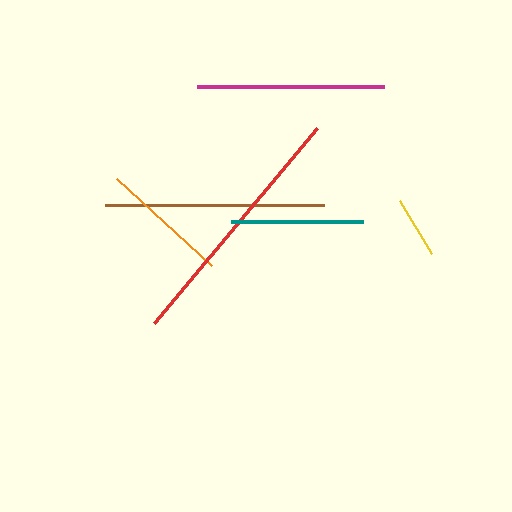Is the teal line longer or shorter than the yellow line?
The teal line is longer than the yellow line.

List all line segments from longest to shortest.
From longest to shortest: red, brown, magenta, teal, orange, yellow.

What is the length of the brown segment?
The brown segment is approximately 219 pixels long.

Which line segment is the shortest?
The yellow line is the shortest at approximately 62 pixels.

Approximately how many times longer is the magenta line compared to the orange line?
The magenta line is approximately 1.5 times the length of the orange line.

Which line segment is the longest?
The red line is the longest at approximately 253 pixels.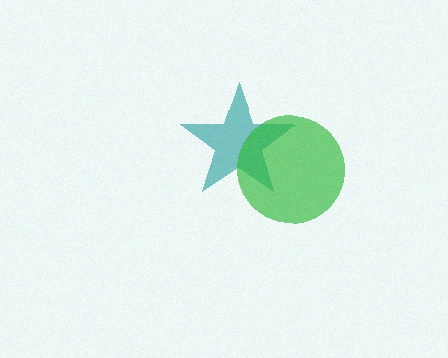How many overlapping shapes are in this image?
There are 2 overlapping shapes in the image.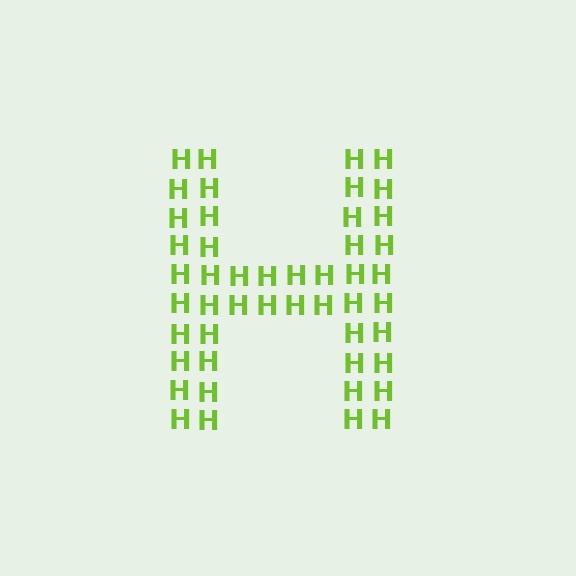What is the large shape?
The large shape is the letter H.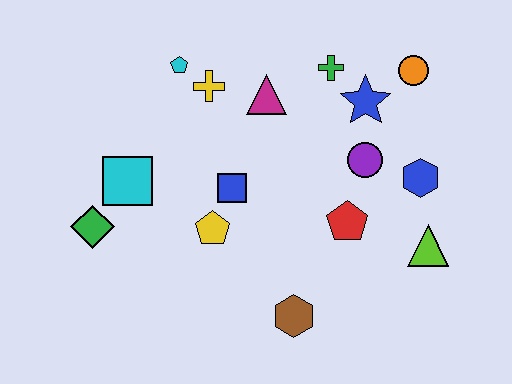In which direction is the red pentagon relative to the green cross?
The red pentagon is below the green cross.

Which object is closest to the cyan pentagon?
The yellow cross is closest to the cyan pentagon.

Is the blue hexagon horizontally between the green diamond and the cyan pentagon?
No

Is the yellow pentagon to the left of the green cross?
Yes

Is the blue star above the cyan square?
Yes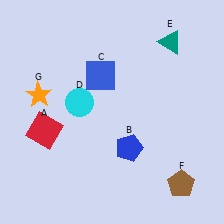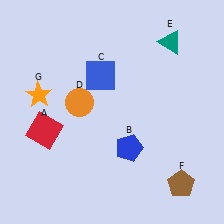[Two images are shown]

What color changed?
The circle (D) changed from cyan in Image 1 to orange in Image 2.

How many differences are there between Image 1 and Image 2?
There is 1 difference between the two images.